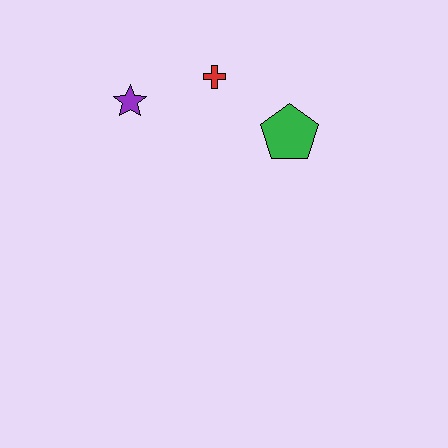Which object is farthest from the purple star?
The green pentagon is farthest from the purple star.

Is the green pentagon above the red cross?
No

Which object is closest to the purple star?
The red cross is closest to the purple star.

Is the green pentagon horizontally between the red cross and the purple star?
No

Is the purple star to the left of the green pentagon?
Yes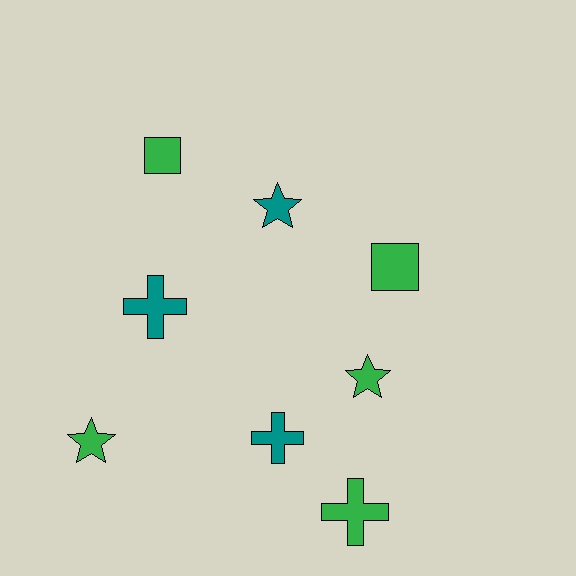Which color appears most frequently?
Green, with 5 objects.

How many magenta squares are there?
There are no magenta squares.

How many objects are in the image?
There are 8 objects.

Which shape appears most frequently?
Star, with 3 objects.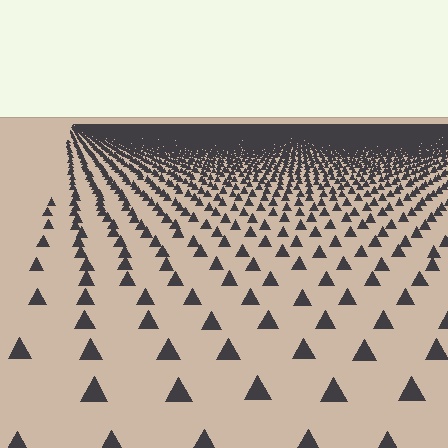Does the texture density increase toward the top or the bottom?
Density increases toward the top.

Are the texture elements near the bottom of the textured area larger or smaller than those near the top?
Larger. Near the bottom, elements are closer to the viewer and appear at a bigger on-screen size.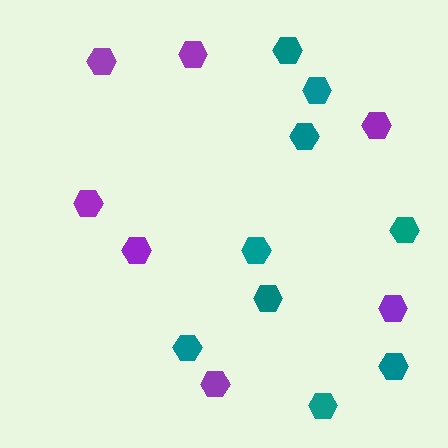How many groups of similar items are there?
There are 2 groups: one group of purple hexagons (7) and one group of teal hexagons (9).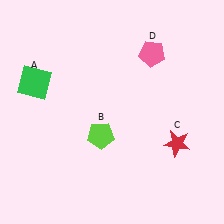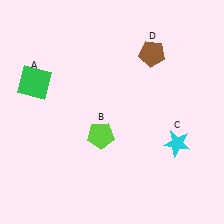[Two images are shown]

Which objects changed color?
C changed from red to cyan. D changed from pink to brown.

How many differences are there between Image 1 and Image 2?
There are 2 differences between the two images.